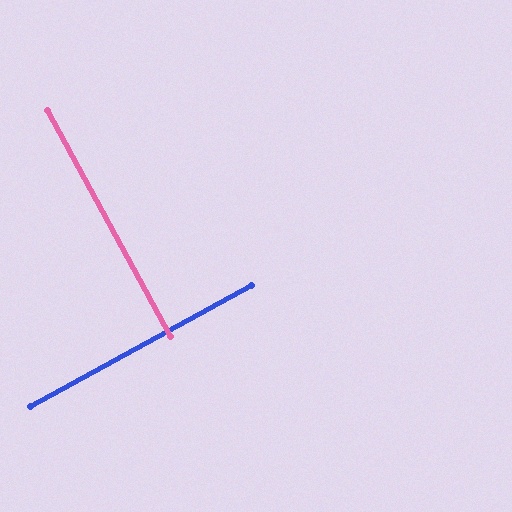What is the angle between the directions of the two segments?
Approximately 90 degrees.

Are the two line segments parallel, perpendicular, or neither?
Perpendicular — they meet at approximately 90°.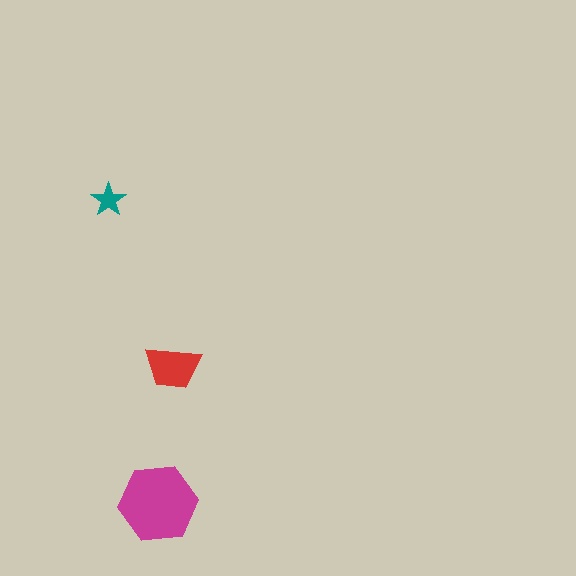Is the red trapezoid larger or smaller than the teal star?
Larger.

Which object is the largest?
The magenta hexagon.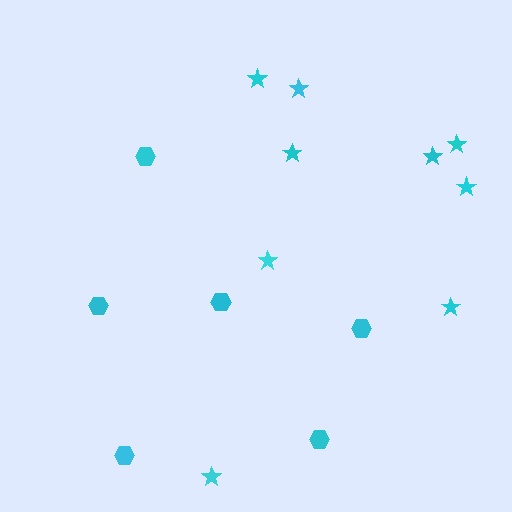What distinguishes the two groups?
There are 2 groups: one group of hexagons (6) and one group of stars (9).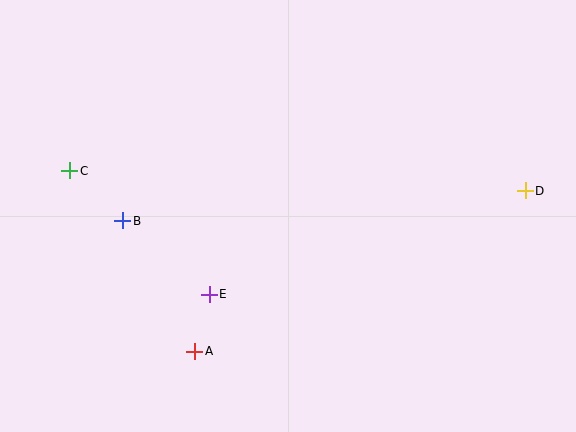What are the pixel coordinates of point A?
Point A is at (195, 351).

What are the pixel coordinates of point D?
Point D is at (525, 191).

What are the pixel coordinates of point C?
Point C is at (70, 171).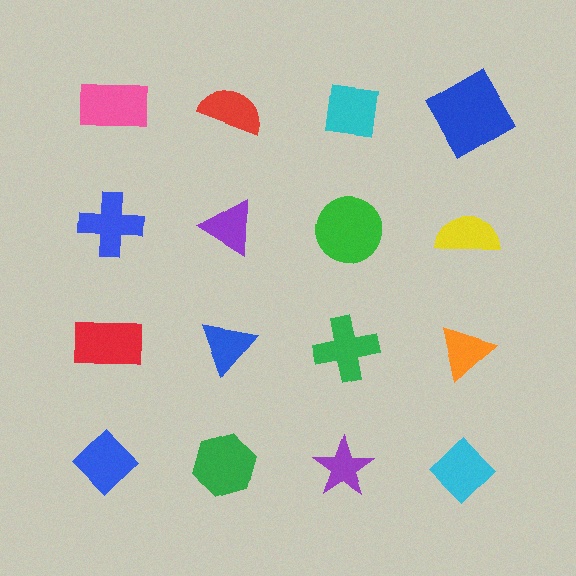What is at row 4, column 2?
A green hexagon.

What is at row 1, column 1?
A pink rectangle.